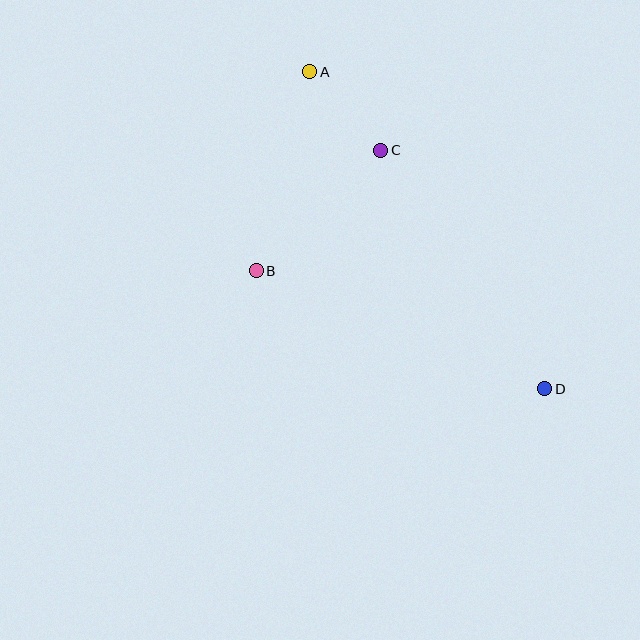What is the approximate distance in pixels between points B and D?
The distance between B and D is approximately 311 pixels.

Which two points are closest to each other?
Points A and C are closest to each other.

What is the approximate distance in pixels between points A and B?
The distance between A and B is approximately 206 pixels.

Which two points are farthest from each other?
Points A and D are farthest from each other.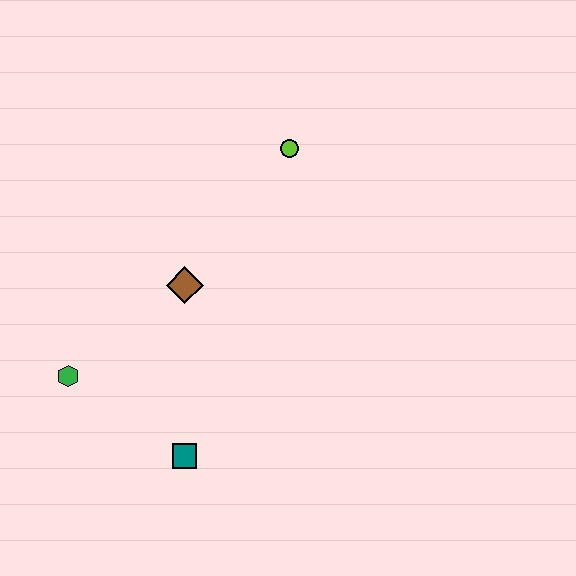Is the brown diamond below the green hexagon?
No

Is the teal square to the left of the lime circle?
Yes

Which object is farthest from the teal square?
The lime circle is farthest from the teal square.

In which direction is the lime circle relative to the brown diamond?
The lime circle is above the brown diamond.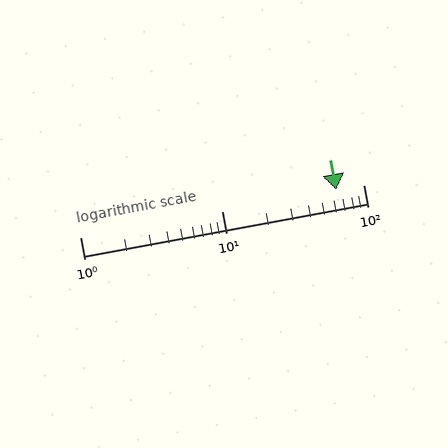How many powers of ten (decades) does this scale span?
The scale spans 2 decades, from 1 to 100.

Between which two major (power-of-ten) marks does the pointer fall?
The pointer is between 10 and 100.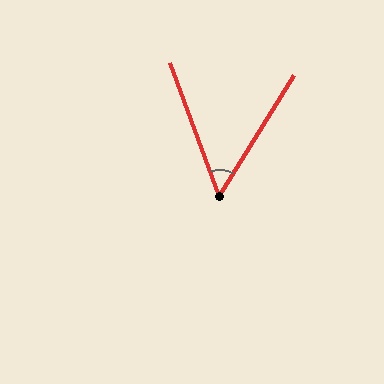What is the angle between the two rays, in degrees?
Approximately 52 degrees.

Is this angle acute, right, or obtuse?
It is acute.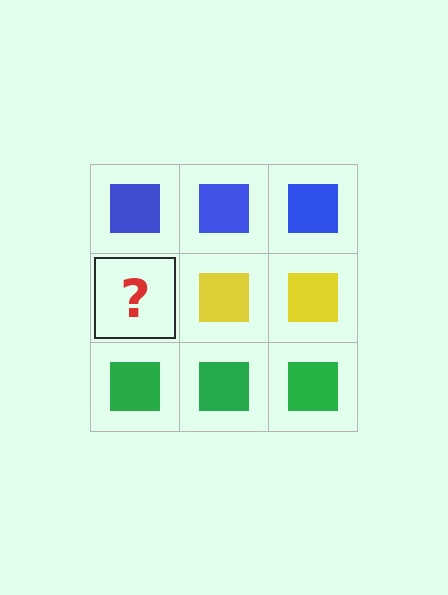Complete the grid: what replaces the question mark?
The question mark should be replaced with a yellow square.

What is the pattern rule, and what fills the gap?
The rule is that each row has a consistent color. The gap should be filled with a yellow square.